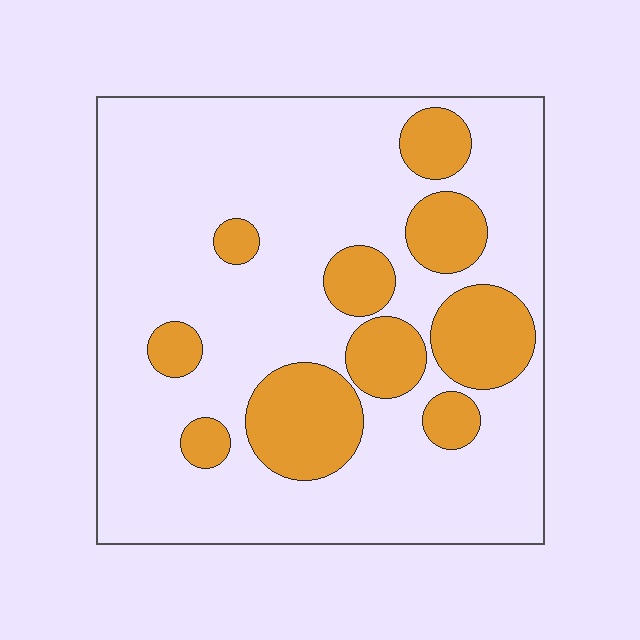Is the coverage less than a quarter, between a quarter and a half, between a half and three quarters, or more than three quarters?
Less than a quarter.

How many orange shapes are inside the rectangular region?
10.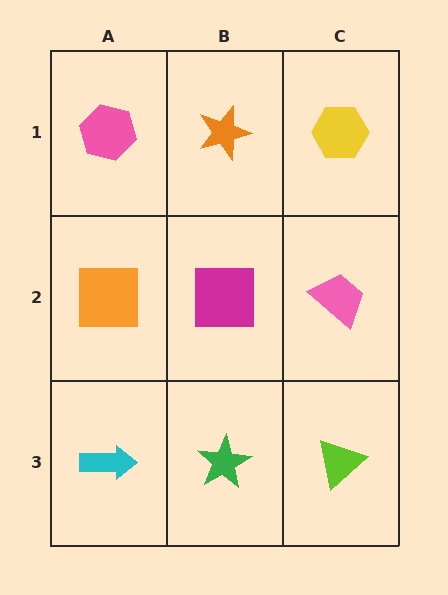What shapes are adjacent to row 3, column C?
A pink trapezoid (row 2, column C), a green star (row 3, column B).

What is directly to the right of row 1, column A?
An orange star.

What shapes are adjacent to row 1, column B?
A magenta square (row 2, column B), a pink hexagon (row 1, column A), a yellow hexagon (row 1, column C).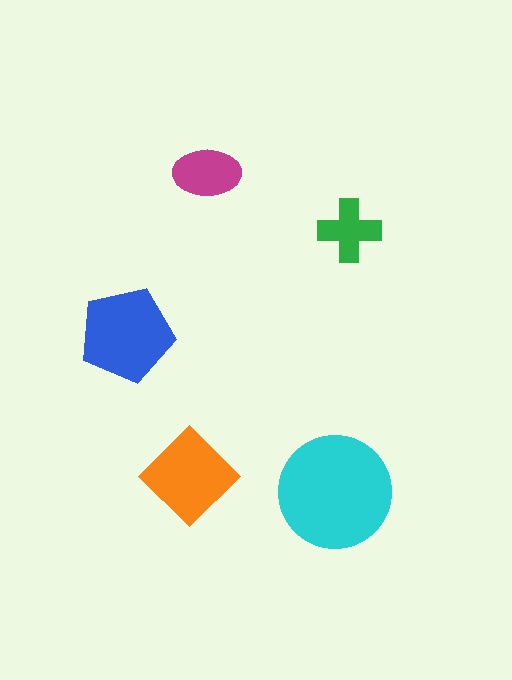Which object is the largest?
The cyan circle.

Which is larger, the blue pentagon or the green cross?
The blue pentagon.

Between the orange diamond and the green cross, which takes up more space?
The orange diamond.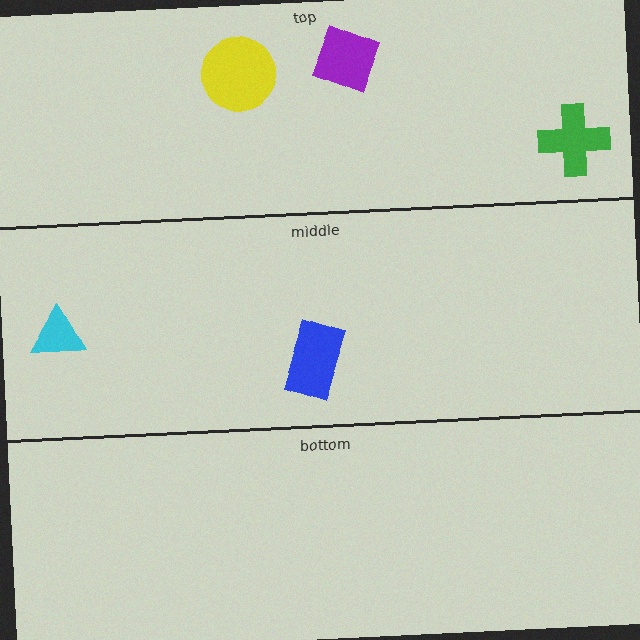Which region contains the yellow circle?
The top region.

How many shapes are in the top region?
3.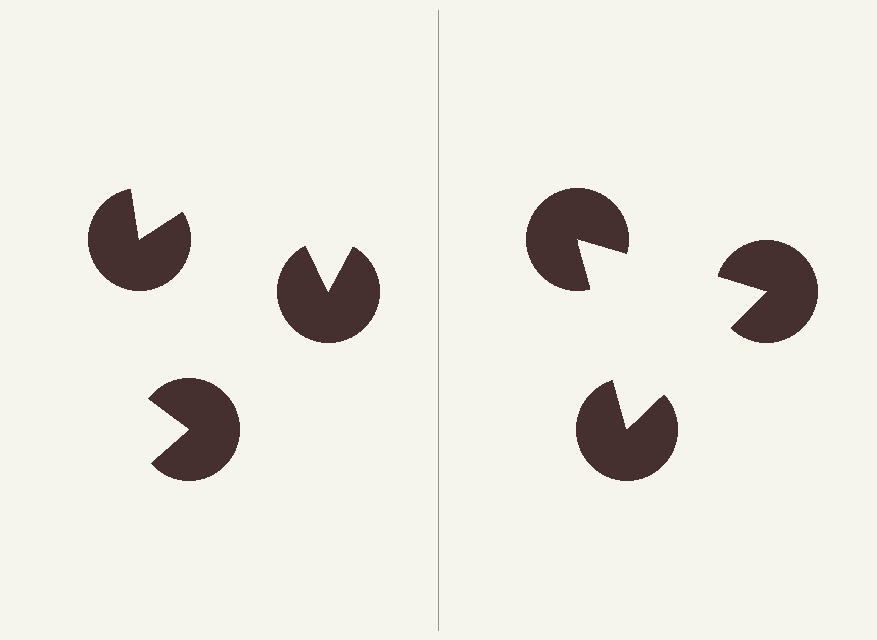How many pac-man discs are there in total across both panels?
6 — 3 on each side.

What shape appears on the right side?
An illusory triangle.